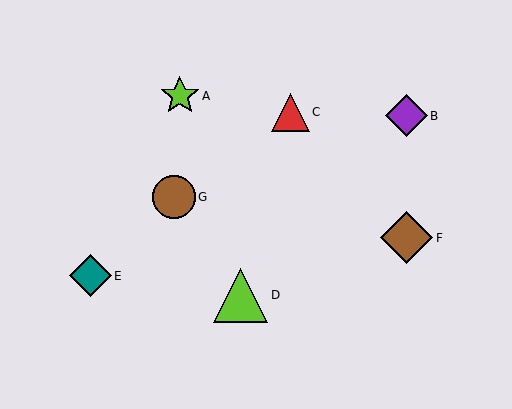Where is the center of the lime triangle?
The center of the lime triangle is at (241, 295).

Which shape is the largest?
The lime triangle (labeled D) is the largest.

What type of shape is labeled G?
Shape G is a brown circle.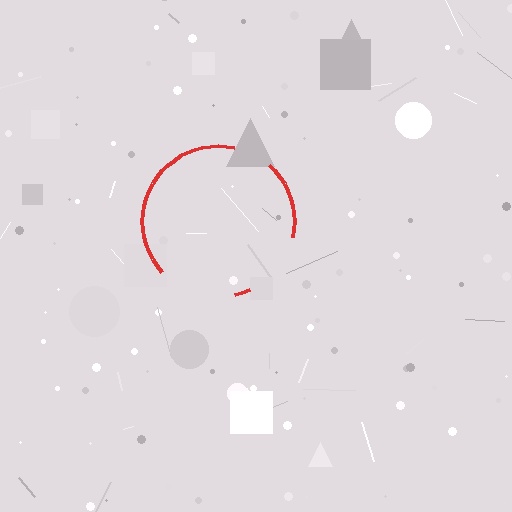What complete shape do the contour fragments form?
The contour fragments form a circle.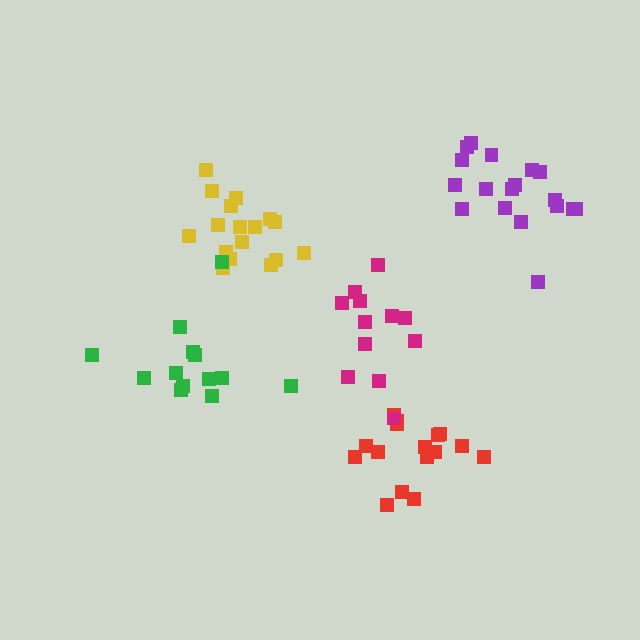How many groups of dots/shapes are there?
There are 5 groups.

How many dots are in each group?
Group 1: 18 dots, Group 2: 17 dots, Group 3: 13 dots, Group 4: 16 dots, Group 5: 12 dots (76 total).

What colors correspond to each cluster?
The clusters are colored: purple, yellow, green, red, magenta.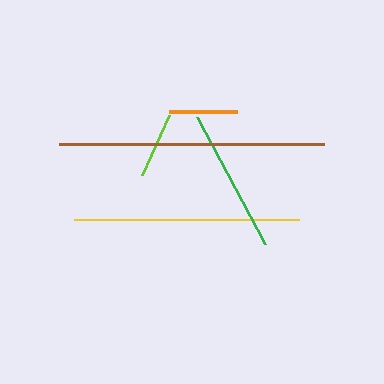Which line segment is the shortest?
The lime line is the shortest at approximately 67 pixels.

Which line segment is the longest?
The brown line is the longest at approximately 265 pixels.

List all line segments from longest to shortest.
From longest to shortest: brown, yellow, green, orange, lime.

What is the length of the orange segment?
The orange segment is approximately 68 pixels long.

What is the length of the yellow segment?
The yellow segment is approximately 225 pixels long.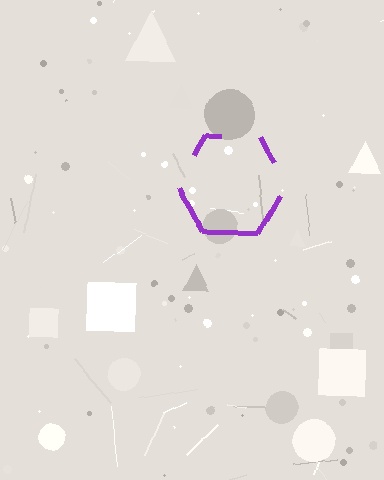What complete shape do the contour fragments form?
The contour fragments form a hexagon.